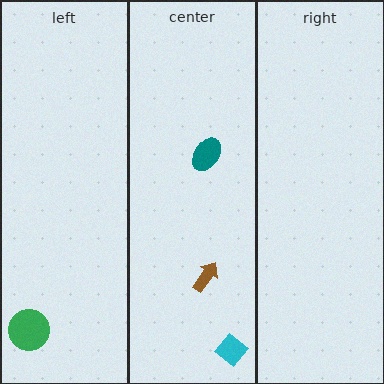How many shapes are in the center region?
3.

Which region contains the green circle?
The left region.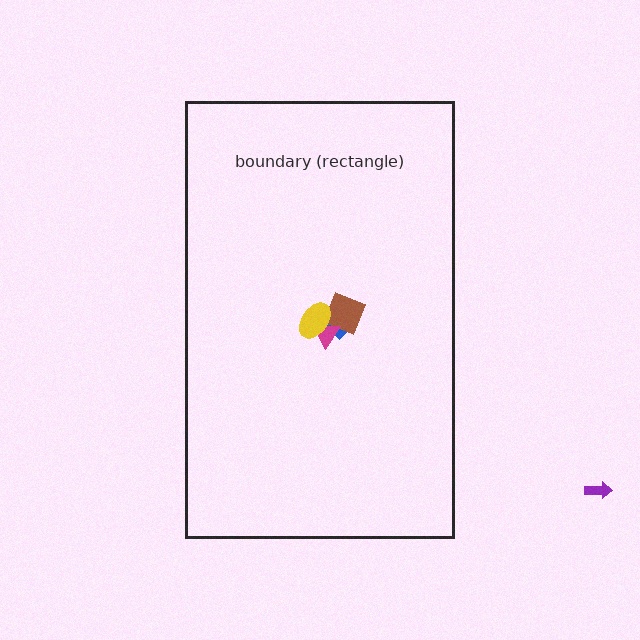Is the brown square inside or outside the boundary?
Inside.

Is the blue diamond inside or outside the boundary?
Inside.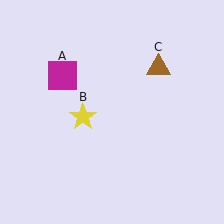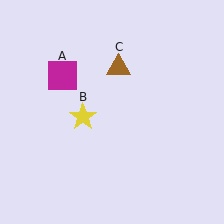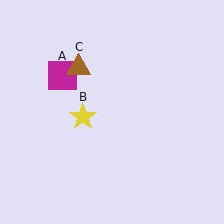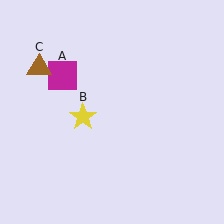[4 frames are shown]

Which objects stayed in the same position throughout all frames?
Magenta square (object A) and yellow star (object B) remained stationary.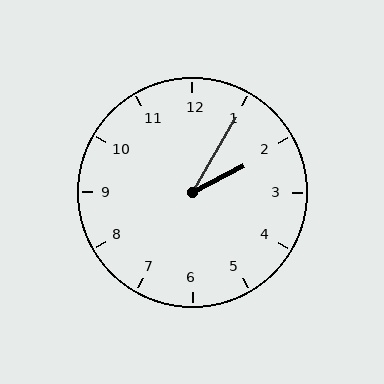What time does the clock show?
2:05.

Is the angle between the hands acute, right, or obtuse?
It is acute.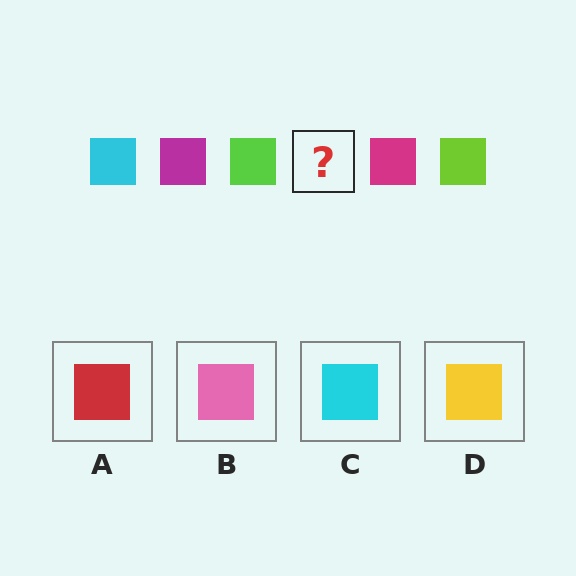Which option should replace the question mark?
Option C.